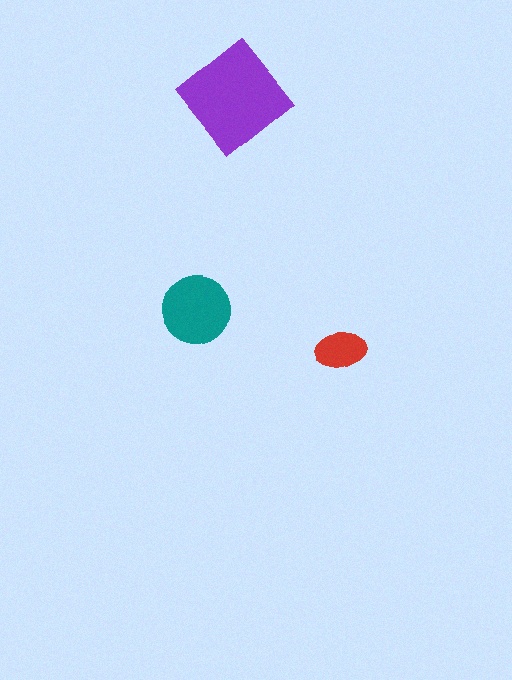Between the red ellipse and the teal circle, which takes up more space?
The teal circle.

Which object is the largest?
The purple diamond.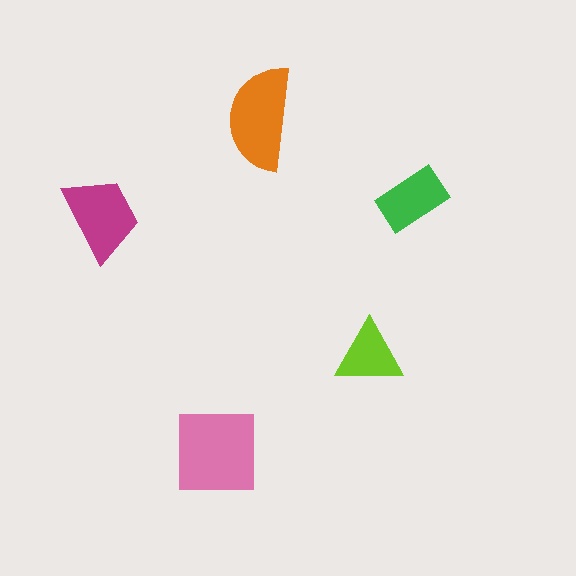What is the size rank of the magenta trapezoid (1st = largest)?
3rd.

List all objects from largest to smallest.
The pink square, the orange semicircle, the magenta trapezoid, the green rectangle, the lime triangle.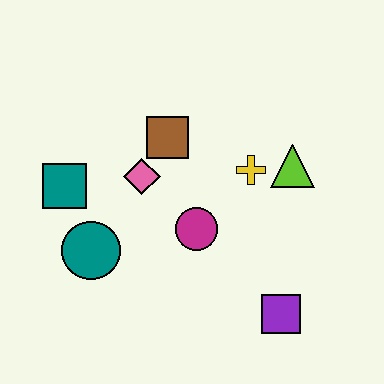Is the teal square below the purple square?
No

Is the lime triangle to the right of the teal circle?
Yes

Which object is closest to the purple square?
The magenta circle is closest to the purple square.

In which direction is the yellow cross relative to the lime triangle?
The yellow cross is to the left of the lime triangle.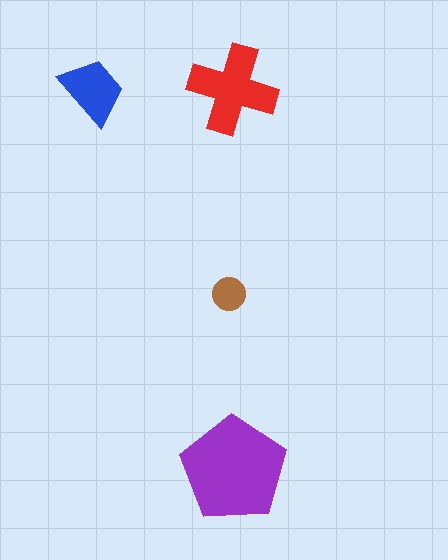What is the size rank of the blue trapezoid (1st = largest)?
3rd.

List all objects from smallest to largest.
The brown circle, the blue trapezoid, the red cross, the purple pentagon.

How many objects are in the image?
There are 4 objects in the image.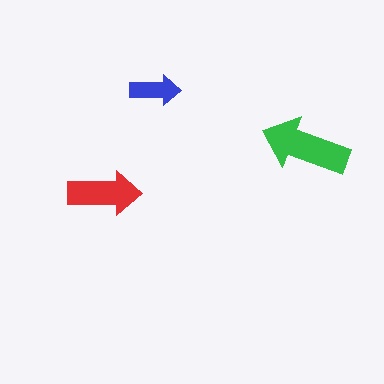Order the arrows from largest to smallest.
the green one, the red one, the blue one.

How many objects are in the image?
There are 3 objects in the image.